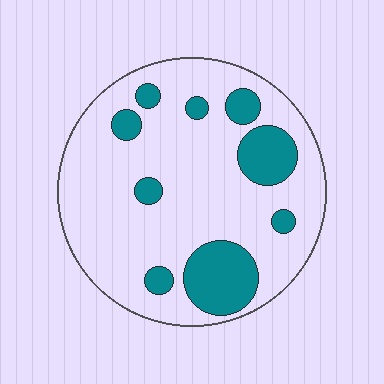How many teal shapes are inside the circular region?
9.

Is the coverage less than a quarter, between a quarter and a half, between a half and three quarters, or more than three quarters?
Less than a quarter.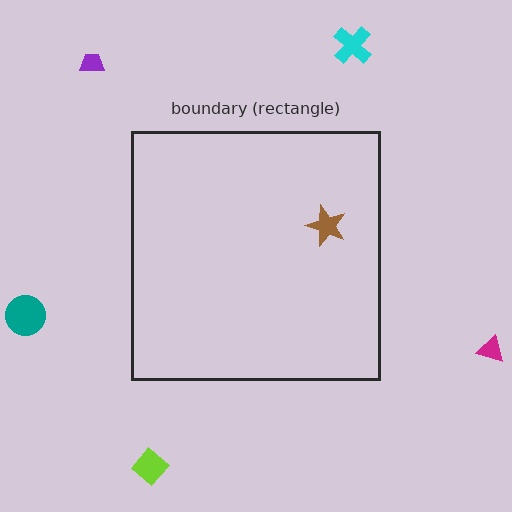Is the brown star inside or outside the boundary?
Inside.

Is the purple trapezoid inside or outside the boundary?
Outside.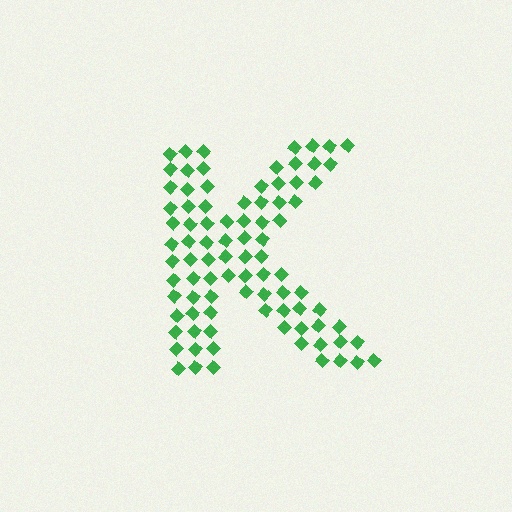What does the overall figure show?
The overall figure shows the letter K.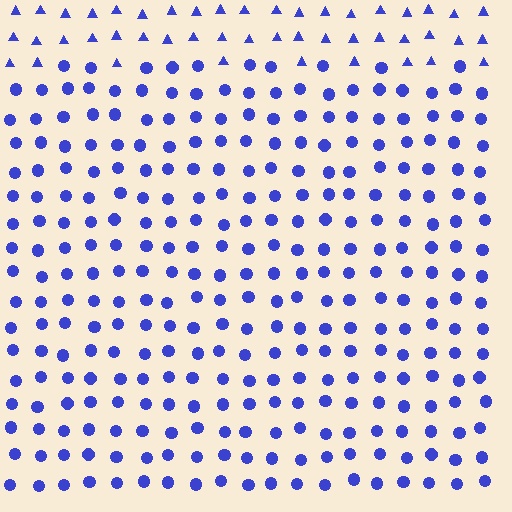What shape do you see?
I see a rectangle.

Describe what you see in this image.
The image is filled with small blue elements arranged in a uniform grid. A rectangle-shaped region contains circles, while the surrounding area contains triangles. The boundary is defined purely by the change in element shape.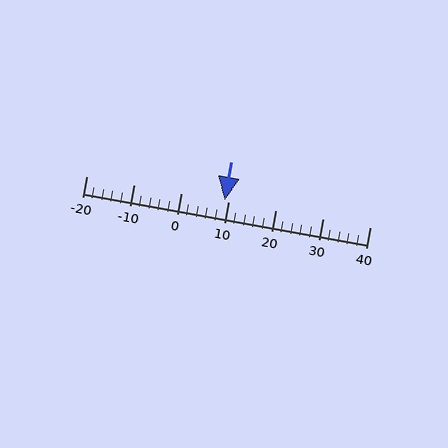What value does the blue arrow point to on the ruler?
The blue arrow points to approximately 9.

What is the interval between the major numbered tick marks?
The major tick marks are spaced 10 units apart.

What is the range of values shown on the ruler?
The ruler shows values from -20 to 40.